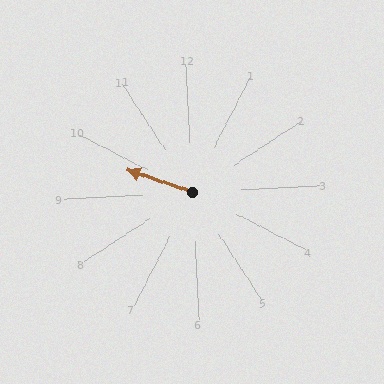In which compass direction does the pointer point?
West.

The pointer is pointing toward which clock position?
Roughly 10 o'clock.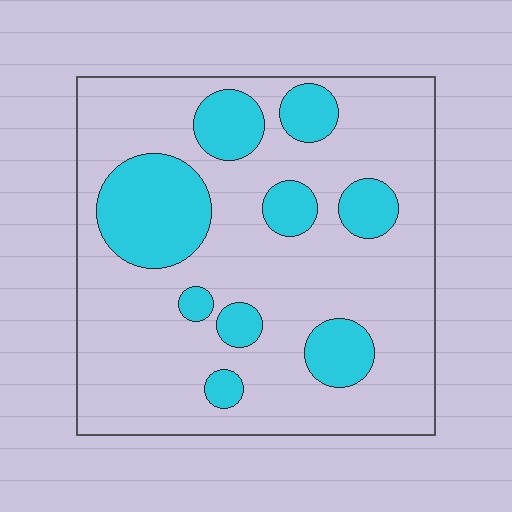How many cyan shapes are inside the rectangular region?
9.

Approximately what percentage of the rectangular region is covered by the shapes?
Approximately 25%.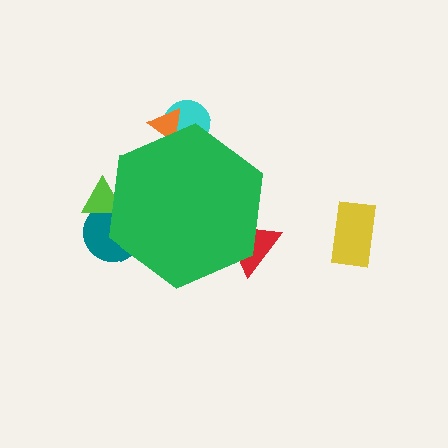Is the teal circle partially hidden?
Yes, the teal circle is partially hidden behind the green hexagon.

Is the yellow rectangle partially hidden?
No, the yellow rectangle is fully visible.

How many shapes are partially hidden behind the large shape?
5 shapes are partially hidden.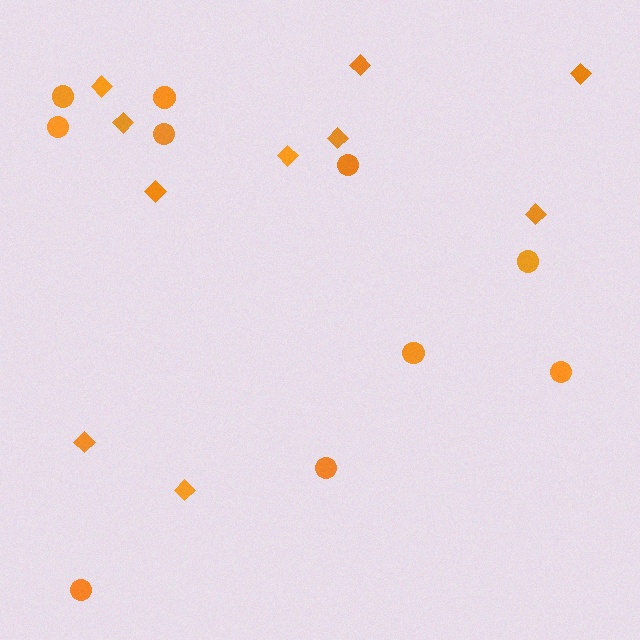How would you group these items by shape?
There are 2 groups: one group of diamonds (10) and one group of circles (10).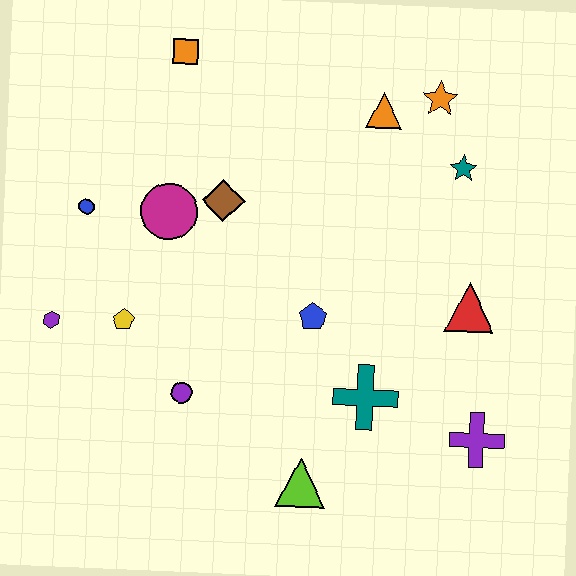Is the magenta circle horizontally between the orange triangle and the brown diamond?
No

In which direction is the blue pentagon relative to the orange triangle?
The blue pentagon is below the orange triangle.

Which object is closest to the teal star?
The orange star is closest to the teal star.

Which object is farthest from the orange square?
The purple cross is farthest from the orange square.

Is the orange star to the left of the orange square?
No